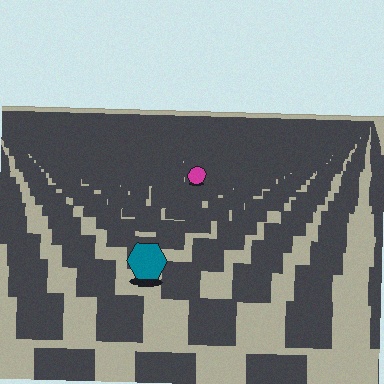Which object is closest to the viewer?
The teal hexagon is closest. The texture marks near it are larger and more spread out.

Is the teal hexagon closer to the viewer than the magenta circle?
Yes. The teal hexagon is closer — you can tell from the texture gradient: the ground texture is coarser near it.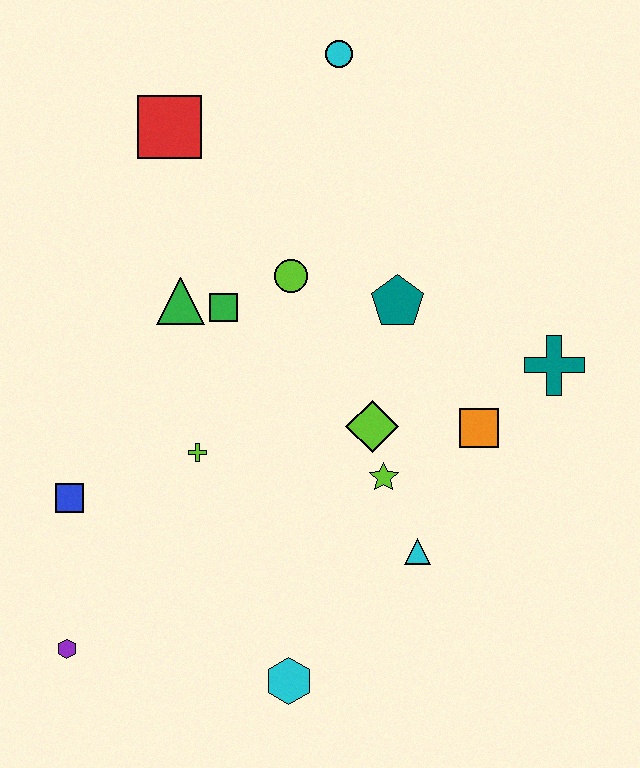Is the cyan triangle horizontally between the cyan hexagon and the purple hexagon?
No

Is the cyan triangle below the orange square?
Yes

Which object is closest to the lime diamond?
The lime star is closest to the lime diamond.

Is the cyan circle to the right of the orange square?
No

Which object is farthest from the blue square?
The cyan circle is farthest from the blue square.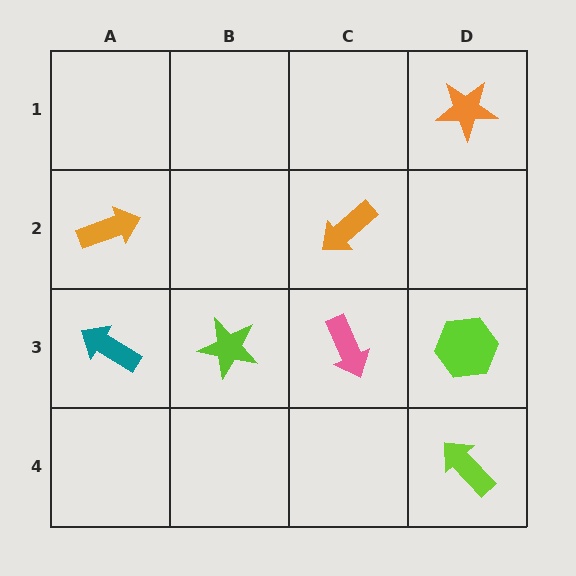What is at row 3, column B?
A lime star.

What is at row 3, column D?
A lime hexagon.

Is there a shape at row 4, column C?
No, that cell is empty.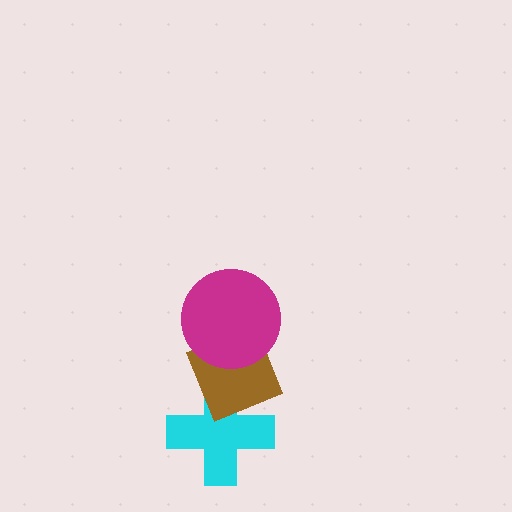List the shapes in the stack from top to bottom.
From top to bottom: the magenta circle, the brown diamond, the cyan cross.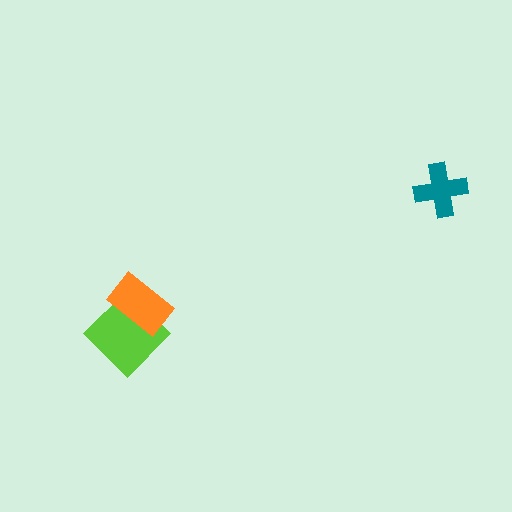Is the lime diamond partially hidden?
Yes, it is partially covered by another shape.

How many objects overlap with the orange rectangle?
1 object overlaps with the orange rectangle.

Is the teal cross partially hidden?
No, no other shape covers it.